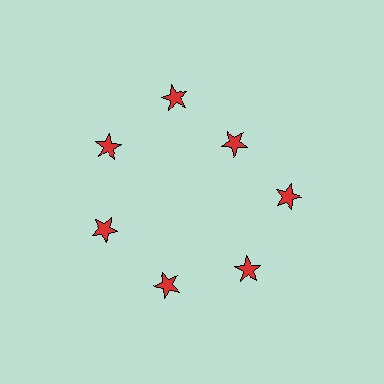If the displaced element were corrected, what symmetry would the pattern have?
It would have 7-fold rotational symmetry — the pattern would map onto itself every 51 degrees.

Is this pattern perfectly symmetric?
No. The 7 red stars are arranged in a ring, but one element near the 1 o'clock position is pulled inward toward the center, breaking the 7-fold rotational symmetry.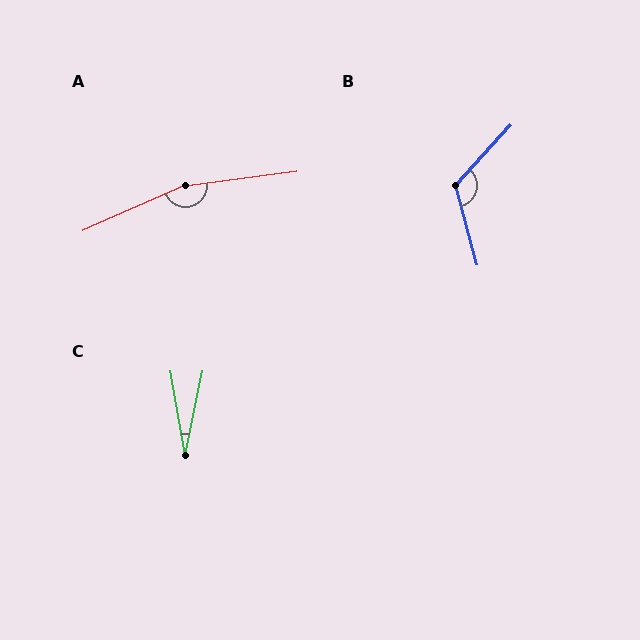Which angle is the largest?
A, at approximately 163 degrees.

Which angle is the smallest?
C, at approximately 21 degrees.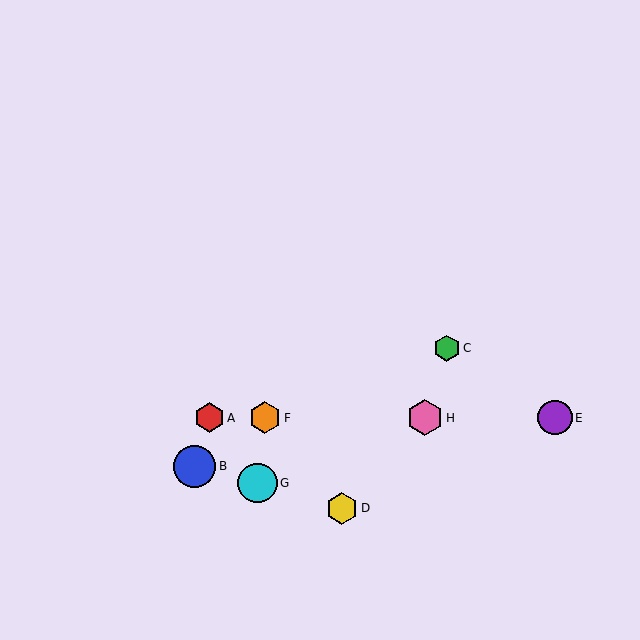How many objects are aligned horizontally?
4 objects (A, E, F, H) are aligned horizontally.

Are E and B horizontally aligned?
No, E is at y≈418 and B is at y≈466.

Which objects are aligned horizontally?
Objects A, E, F, H are aligned horizontally.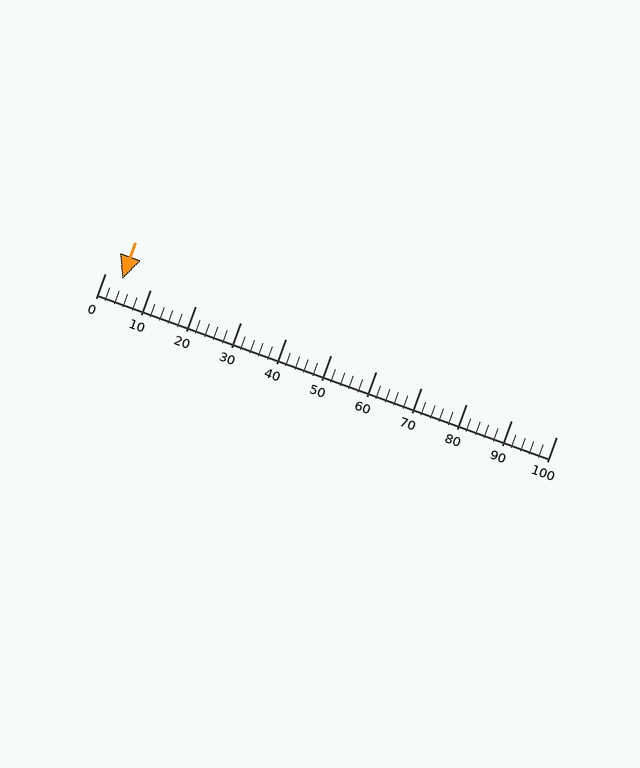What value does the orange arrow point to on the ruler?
The orange arrow points to approximately 4.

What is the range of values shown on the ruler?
The ruler shows values from 0 to 100.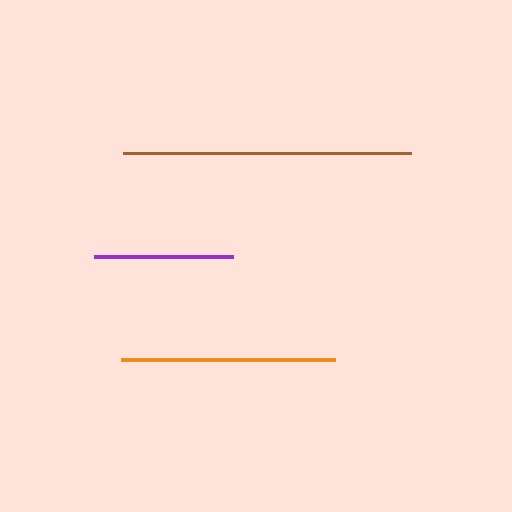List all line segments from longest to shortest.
From longest to shortest: brown, orange, purple.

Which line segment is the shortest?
The purple line is the shortest at approximately 139 pixels.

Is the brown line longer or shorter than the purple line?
The brown line is longer than the purple line.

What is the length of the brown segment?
The brown segment is approximately 289 pixels long.